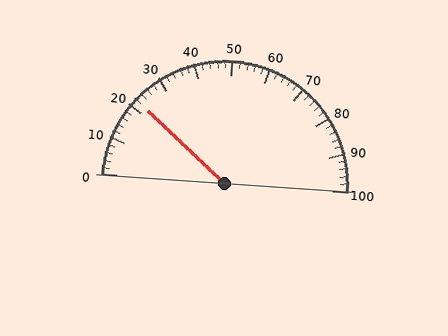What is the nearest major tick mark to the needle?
The nearest major tick mark is 20.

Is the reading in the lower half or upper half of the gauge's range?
The reading is in the lower half of the range (0 to 100).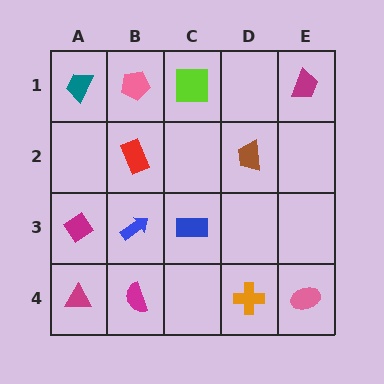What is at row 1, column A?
A teal trapezoid.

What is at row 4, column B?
A magenta semicircle.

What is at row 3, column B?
A blue arrow.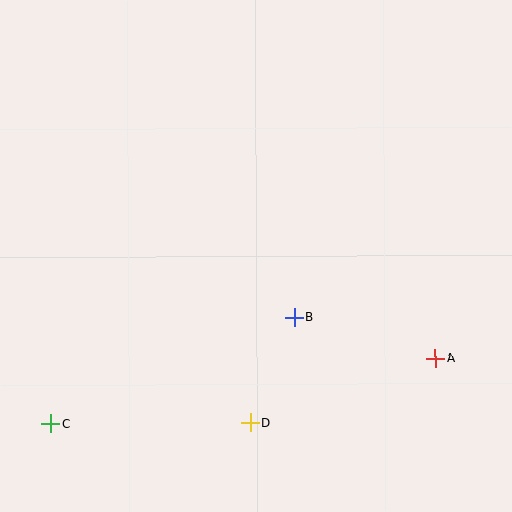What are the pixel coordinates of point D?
Point D is at (250, 423).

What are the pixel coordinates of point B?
Point B is at (294, 317).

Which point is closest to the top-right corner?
Point A is closest to the top-right corner.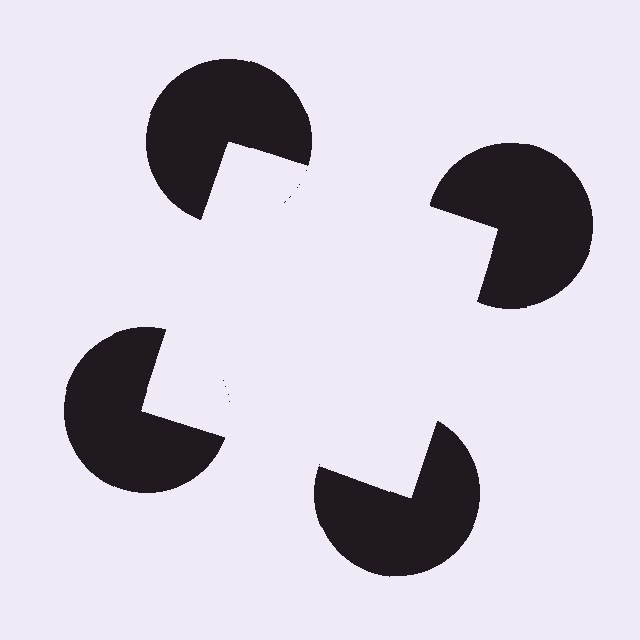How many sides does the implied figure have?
4 sides.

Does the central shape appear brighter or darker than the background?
It typically appears slightly brighter than the background, even though no actual brightness change is drawn.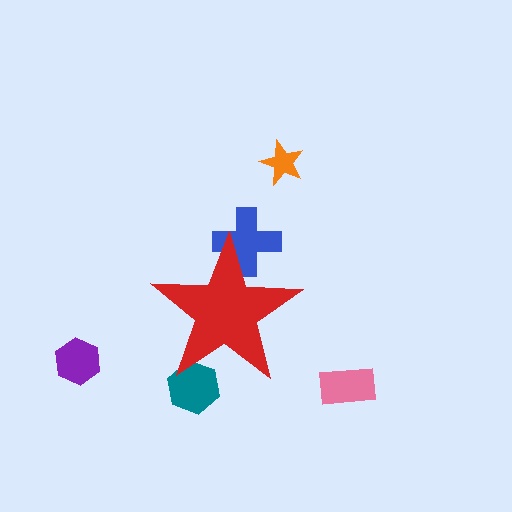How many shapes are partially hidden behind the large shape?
2 shapes are partially hidden.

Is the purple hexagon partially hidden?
No, the purple hexagon is fully visible.